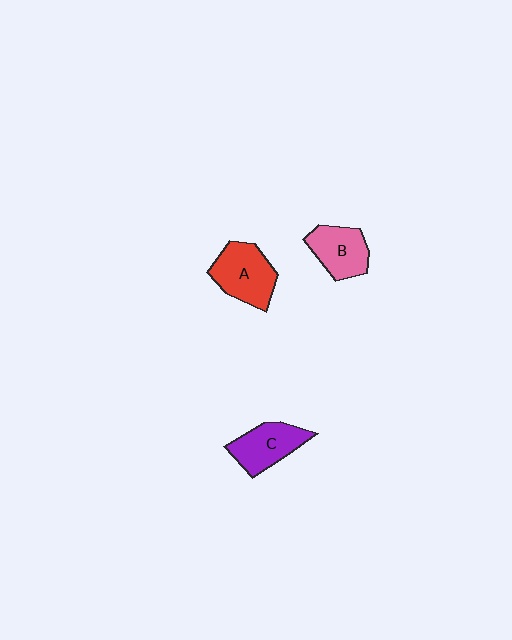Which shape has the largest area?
Shape A (red).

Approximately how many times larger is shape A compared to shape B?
Approximately 1.2 times.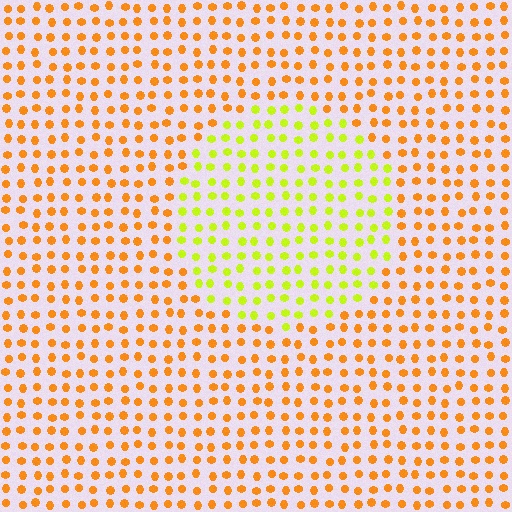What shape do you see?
I see a circle.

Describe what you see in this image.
The image is filled with small orange elements in a uniform arrangement. A circle-shaped region is visible where the elements are tinted to a slightly different hue, forming a subtle color boundary.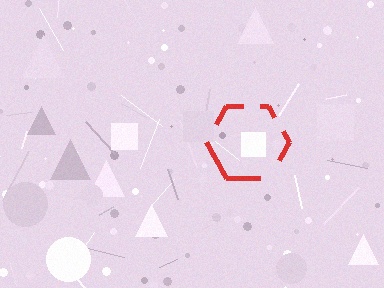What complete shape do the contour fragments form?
The contour fragments form a hexagon.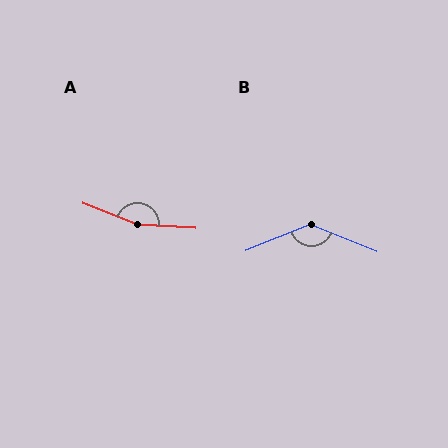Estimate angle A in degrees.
Approximately 161 degrees.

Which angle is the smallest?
B, at approximately 135 degrees.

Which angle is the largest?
A, at approximately 161 degrees.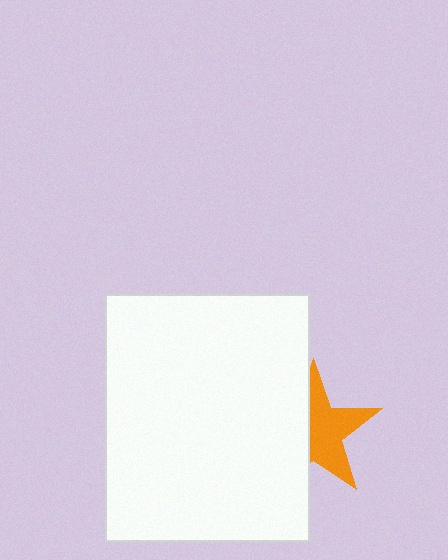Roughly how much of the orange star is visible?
About half of it is visible (roughly 56%).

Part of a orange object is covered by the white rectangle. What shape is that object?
It is a star.